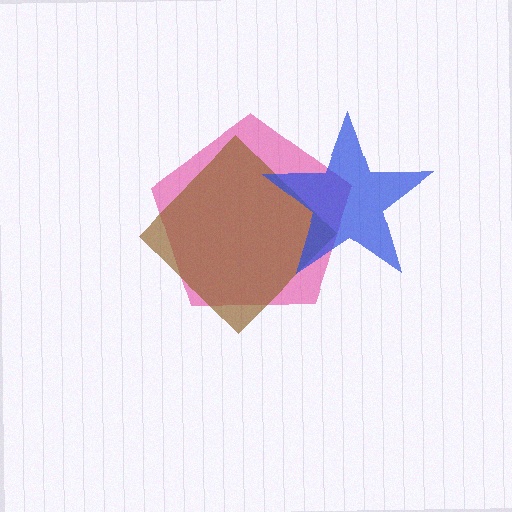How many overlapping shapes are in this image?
There are 3 overlapping shapes in the image.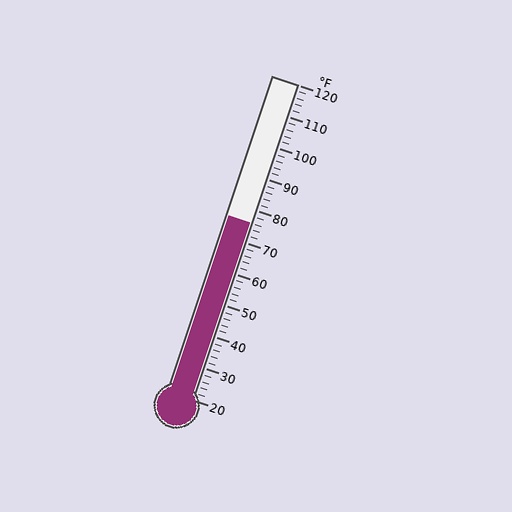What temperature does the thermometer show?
The thermometer shows approximately 76°F.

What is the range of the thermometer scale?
The thermometer scale ranges from 20°F to 120°F.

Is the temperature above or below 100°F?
The temperature is below 100°F.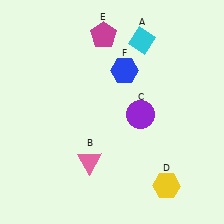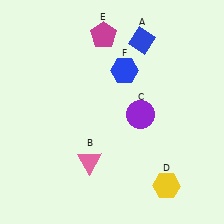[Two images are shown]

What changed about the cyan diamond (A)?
In Image 1, A is cyan. In Image 2, it changed to blue.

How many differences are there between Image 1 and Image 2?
There is 1 difference between the two images.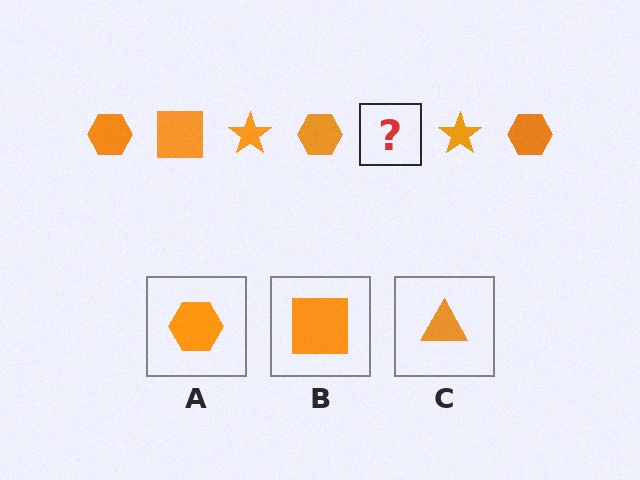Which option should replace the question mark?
Option B.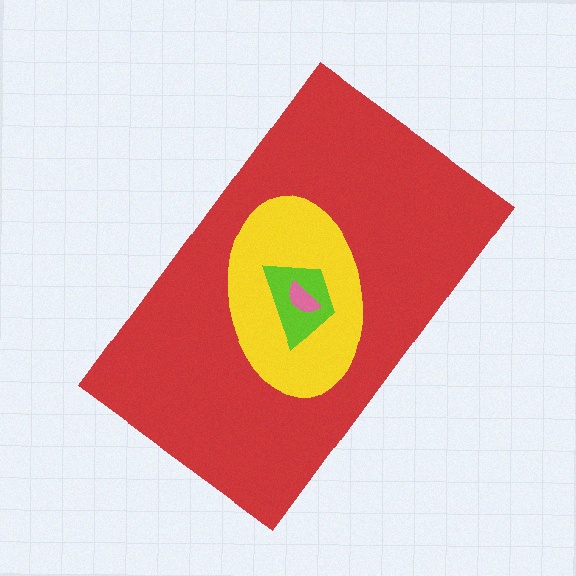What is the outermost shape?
The red rectangle.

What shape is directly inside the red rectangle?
The yellow ellipse.